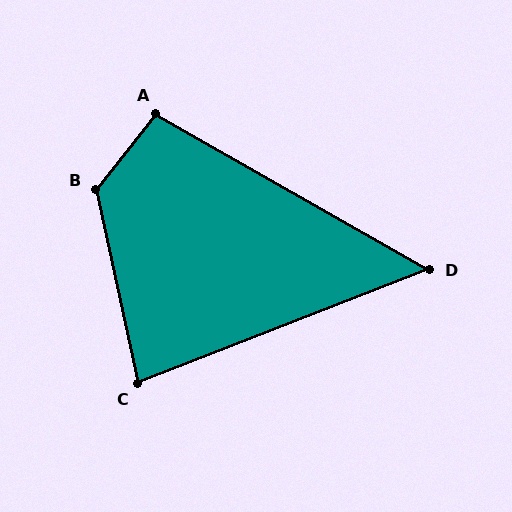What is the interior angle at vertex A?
Approximately 99 degrees (obtuse).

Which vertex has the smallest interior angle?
D, at approximately 51 degrees.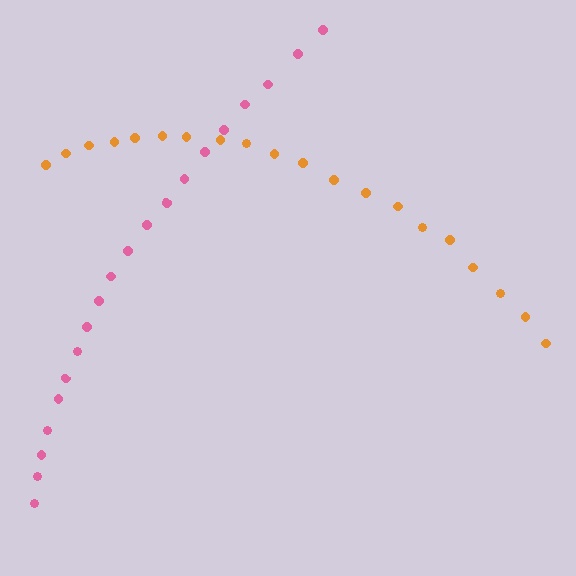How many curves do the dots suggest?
There are 2 distinct paths.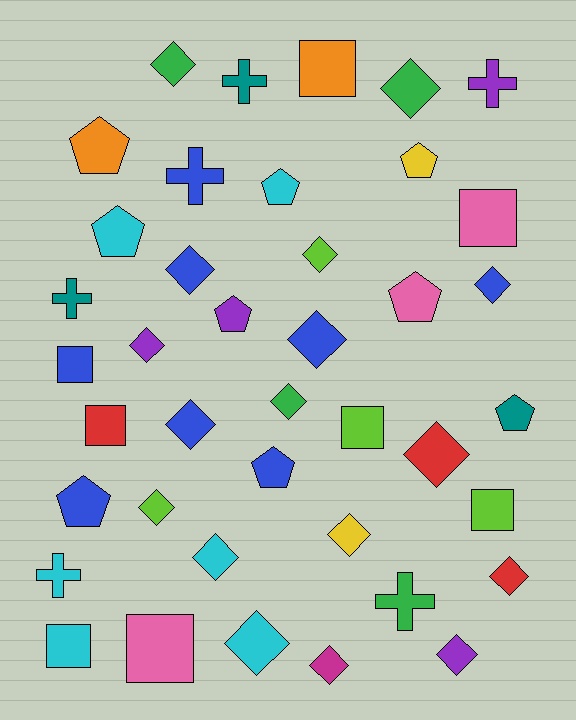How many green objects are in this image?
There are 4 green objects.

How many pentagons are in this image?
There are 9 pentagons.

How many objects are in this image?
There are 40 objects.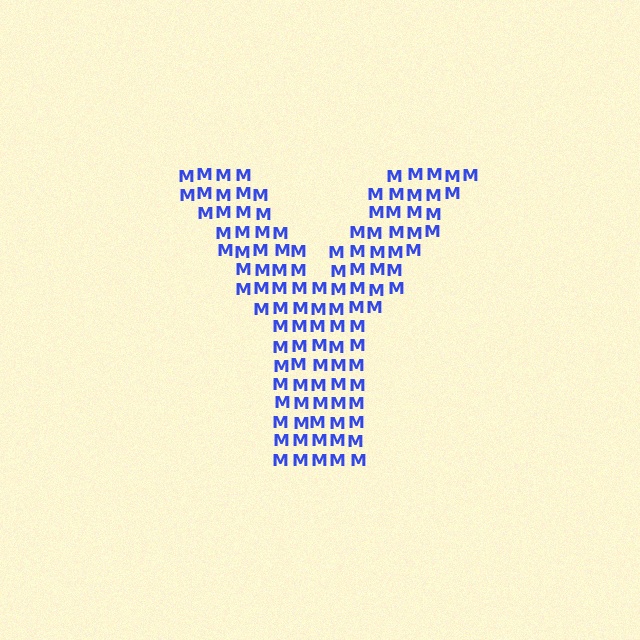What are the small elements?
The small elements are letter M's.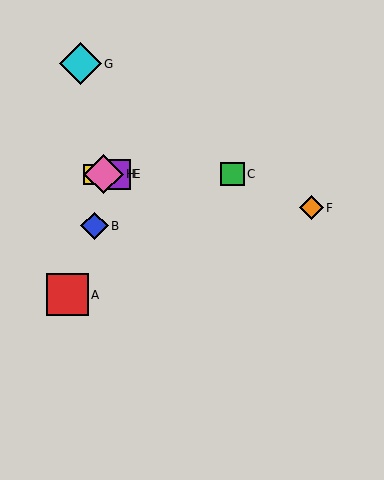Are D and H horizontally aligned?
Yes, both are at y≈174.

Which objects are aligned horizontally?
Objects C, D, E, H are aligned horizontally.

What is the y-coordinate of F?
Object F is at y≈208.